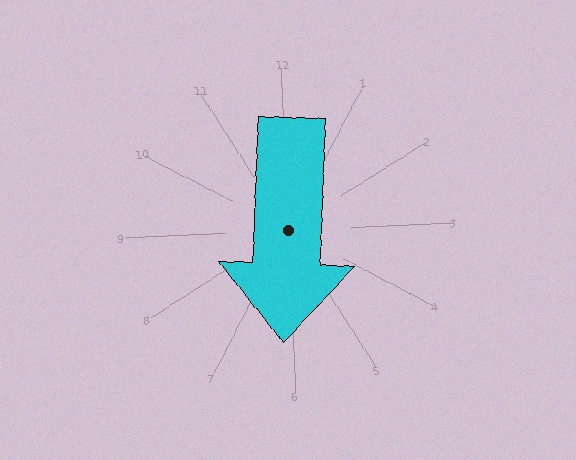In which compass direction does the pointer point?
South.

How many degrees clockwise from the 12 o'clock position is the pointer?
Approximately 185 degrees.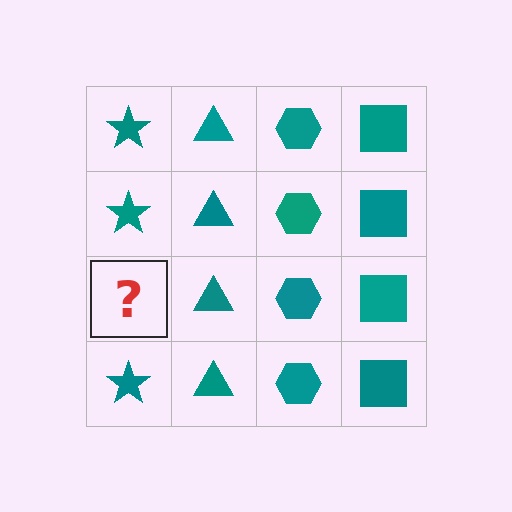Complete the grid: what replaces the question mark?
The question mark should be replaced with a teal star.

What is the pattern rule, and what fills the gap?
The rule is that each column has a consistent shape. The gap should be filled with a teal star.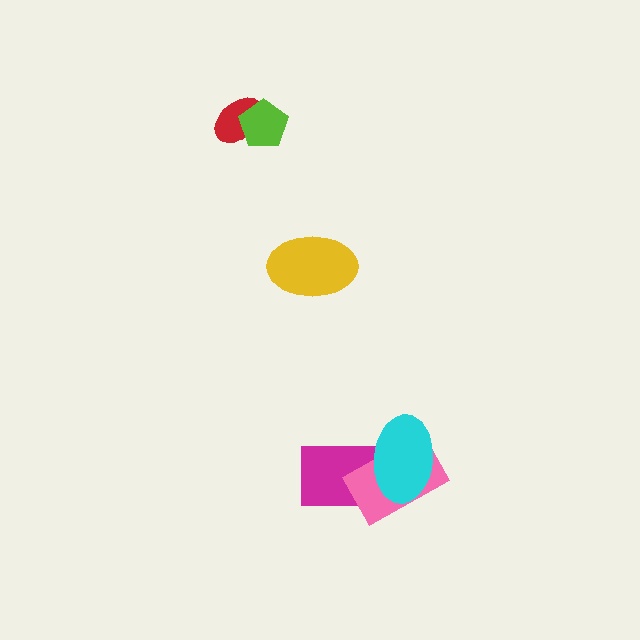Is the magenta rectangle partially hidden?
Yes, it is partially covered by another shape.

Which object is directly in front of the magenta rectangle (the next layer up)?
The pink rectangle is directly in front of the magenta rectangle.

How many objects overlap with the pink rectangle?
2 objects overlap with the pink rectangle.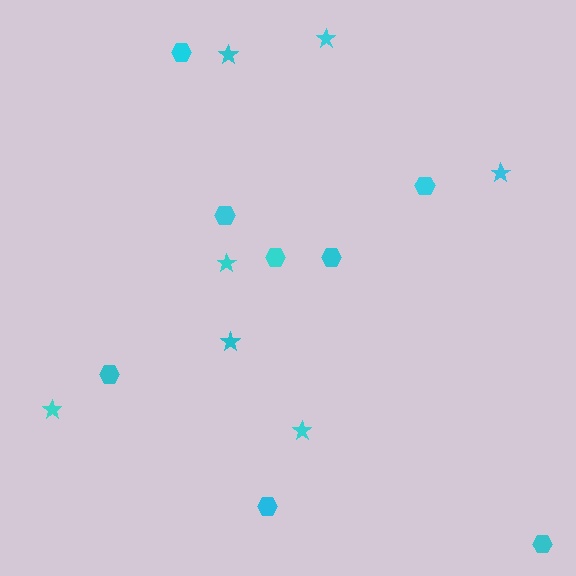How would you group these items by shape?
There are 2 groups: one group of hexagons (8) and one group of stars (7).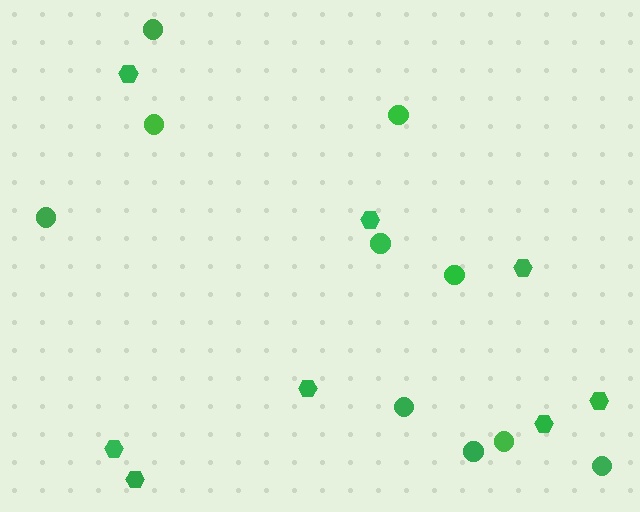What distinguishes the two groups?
There are 2 groups: one group of circles (10) and one group of hexagons (8).